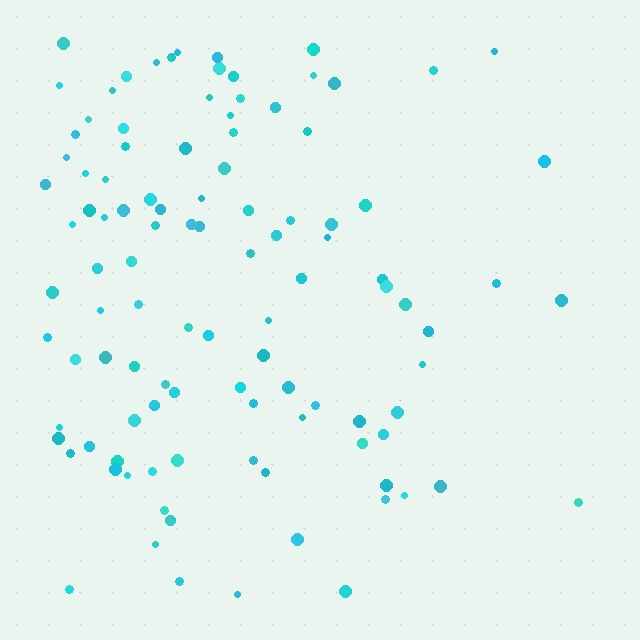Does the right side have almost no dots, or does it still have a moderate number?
Still a moderate number, just noticeably fewer than the left.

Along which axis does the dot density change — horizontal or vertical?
Horizontal.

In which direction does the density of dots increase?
From right to left, with the left side densest.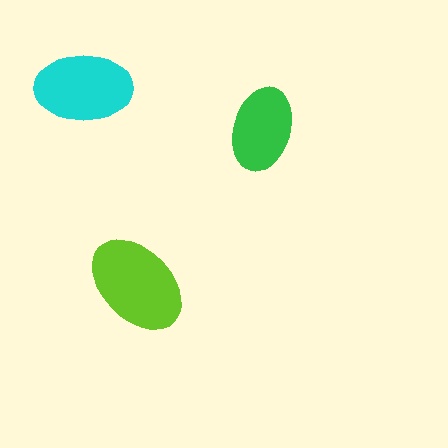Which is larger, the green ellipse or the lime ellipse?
The lime one.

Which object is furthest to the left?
The cyan ellipse is leftmost.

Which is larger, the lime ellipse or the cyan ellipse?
The lime one.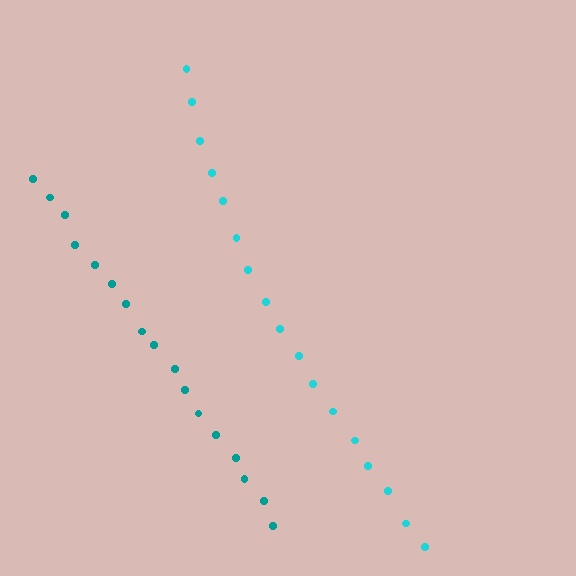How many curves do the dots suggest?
There are 2 distinct paths.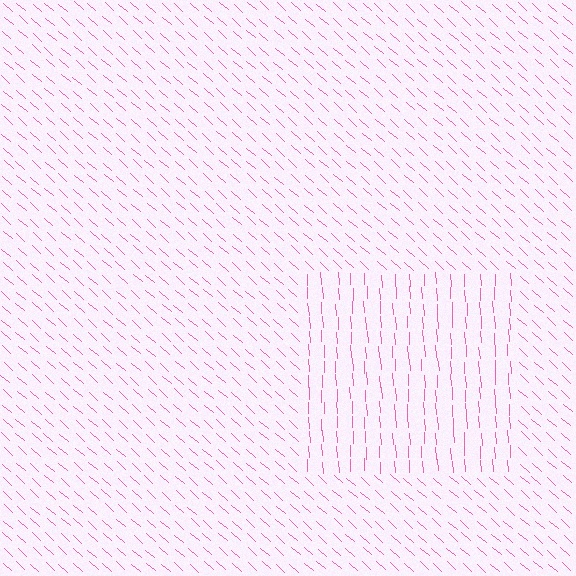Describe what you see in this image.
The image is filled with small pink line segments. A rectangle region in the image has lines oriented differently from the surrounding lines, creating a visible texture boundary.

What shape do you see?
I see a rectangle.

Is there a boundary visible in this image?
Yes, there is a texture boundary formed by a change in line orientation.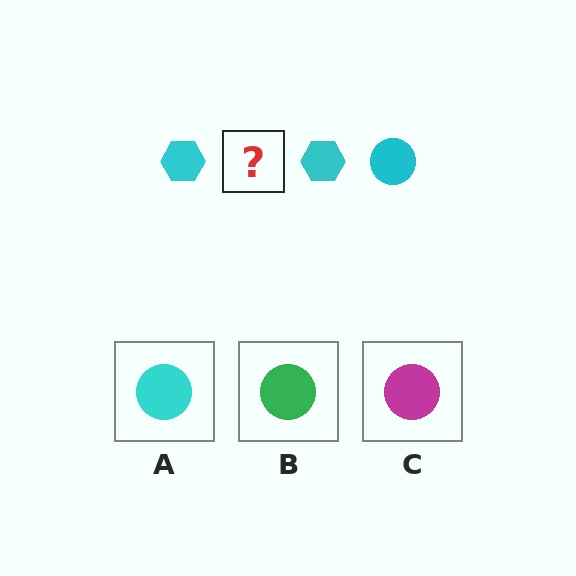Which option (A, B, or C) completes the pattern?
A.